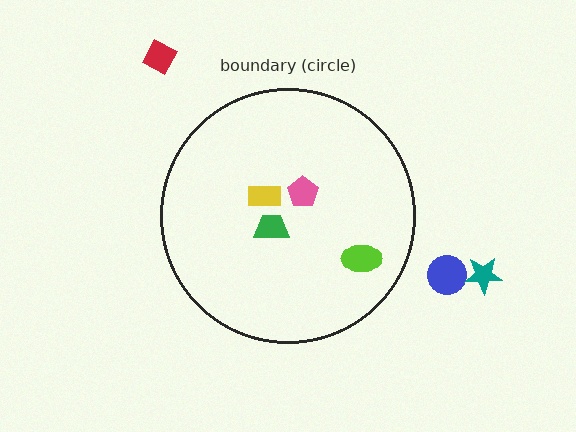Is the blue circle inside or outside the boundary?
Outside.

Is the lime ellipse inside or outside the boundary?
Inside.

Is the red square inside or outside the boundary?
Outside.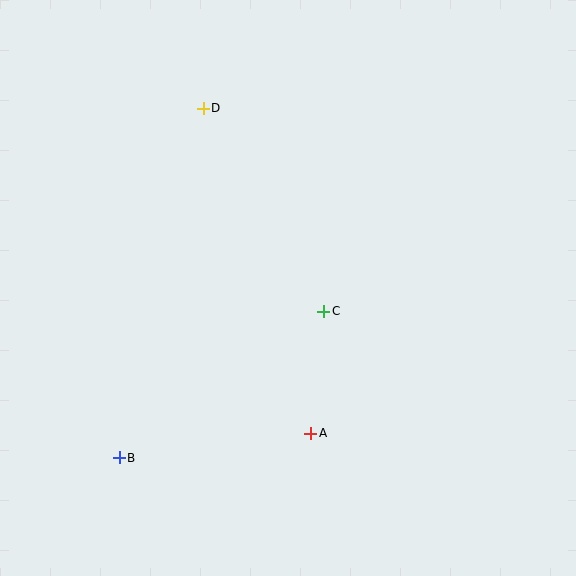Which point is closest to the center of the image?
Point C at (324, 311) is closest to the center.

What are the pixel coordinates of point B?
Point B is at (119, 458).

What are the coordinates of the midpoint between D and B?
The midpoint between D and B is at (161, 283).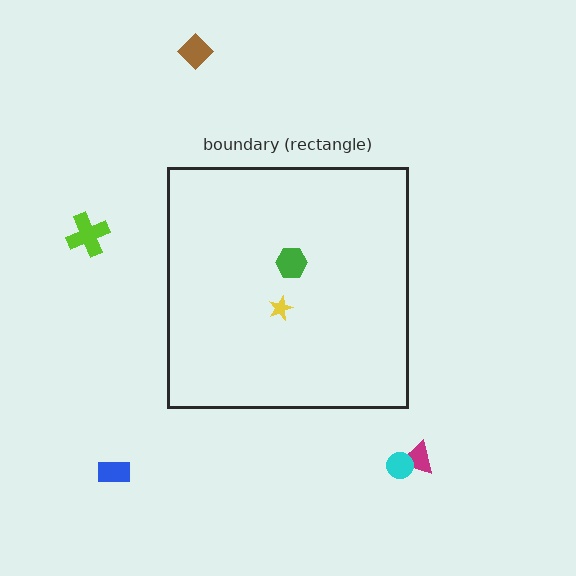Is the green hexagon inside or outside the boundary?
Inside.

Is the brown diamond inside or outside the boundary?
Outside.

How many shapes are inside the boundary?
2 inside, 5 outside.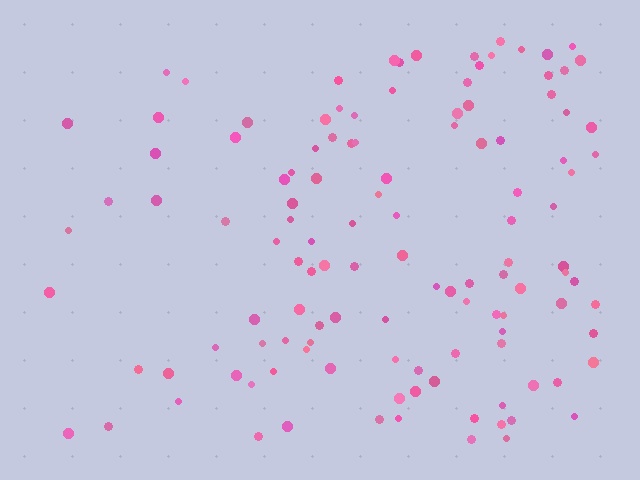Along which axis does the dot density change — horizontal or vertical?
Horizontal.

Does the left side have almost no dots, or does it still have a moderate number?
Still a moderate number, just noticeably fewer than the right.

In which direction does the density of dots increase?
From left to right, with the right side densest.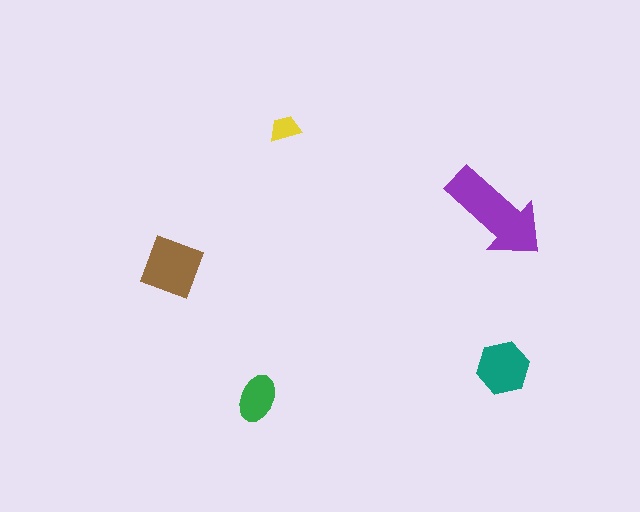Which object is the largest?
The purple arrow.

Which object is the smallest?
The yellow trapezoid.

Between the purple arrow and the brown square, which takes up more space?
The purple arrow.